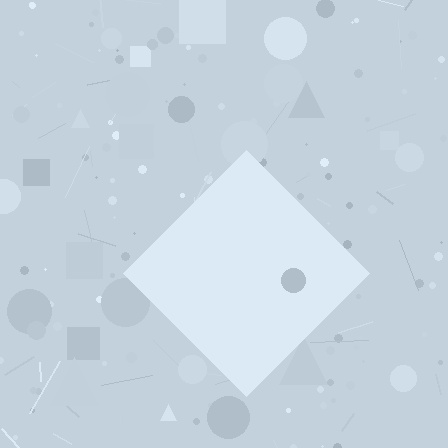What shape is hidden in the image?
A diamond is hidden in the image.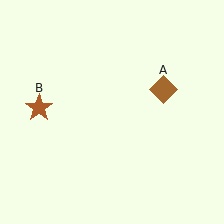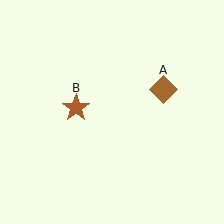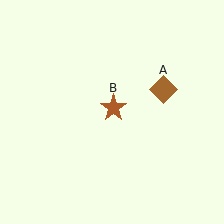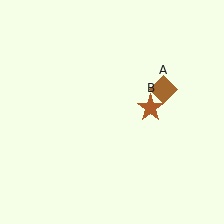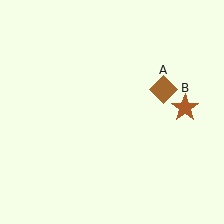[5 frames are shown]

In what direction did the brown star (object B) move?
The brown star (object B) moved right.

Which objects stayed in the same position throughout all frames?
Brown diamond (object A) remained stationary.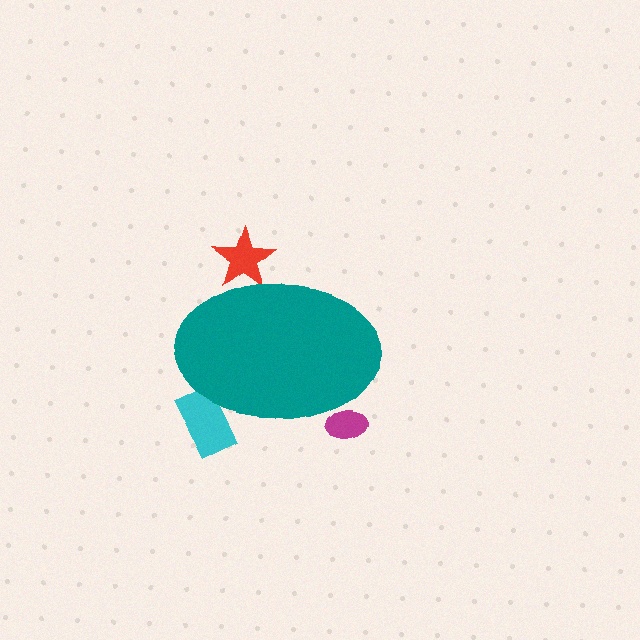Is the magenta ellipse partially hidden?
Yes, the magenta ellipse is partially hidden behind the teal ellipse.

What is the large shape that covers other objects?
A teal ellipse.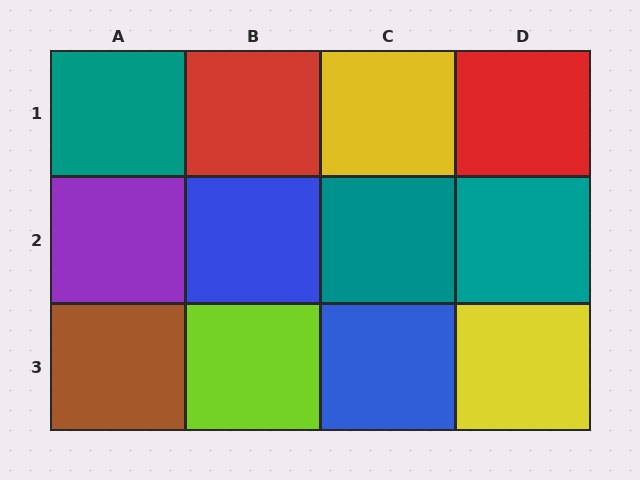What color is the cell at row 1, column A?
Teal.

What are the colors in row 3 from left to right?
Brown, lime, blue, yellow.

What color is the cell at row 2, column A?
Purple.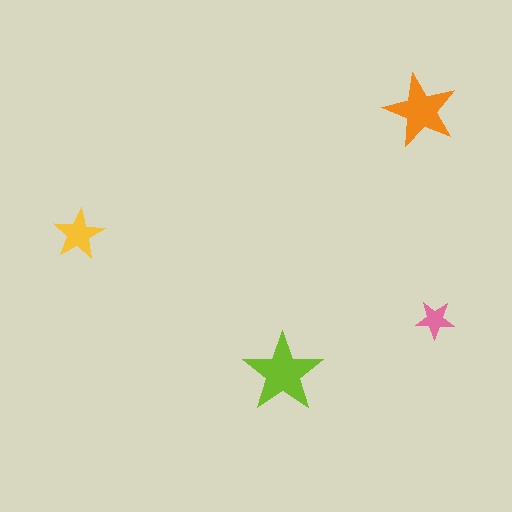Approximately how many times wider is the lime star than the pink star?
About 2 times wider.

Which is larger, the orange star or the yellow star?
The orange one.